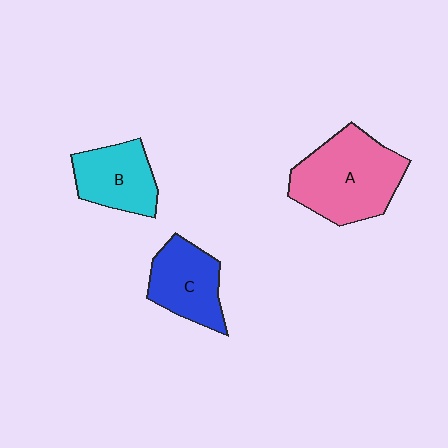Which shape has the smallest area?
Shape B (cyan).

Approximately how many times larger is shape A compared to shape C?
Approximately 1.6 times.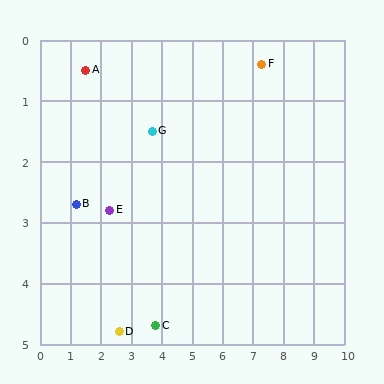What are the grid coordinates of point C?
Point C is at approximately (3.8, 4.7).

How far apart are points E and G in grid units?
Points E and G are about 1.9 grid units apart.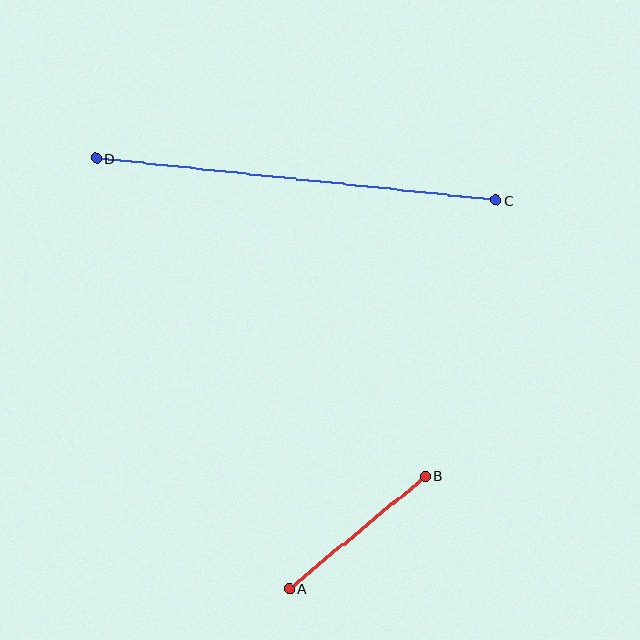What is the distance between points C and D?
The distance is approximately 402 pixels.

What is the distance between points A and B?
The distance is approximately 176 pixels.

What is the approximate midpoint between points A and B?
The midpoint is at approximately (357, 532) pixels.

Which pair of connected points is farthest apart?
Points C and D are farthest apart.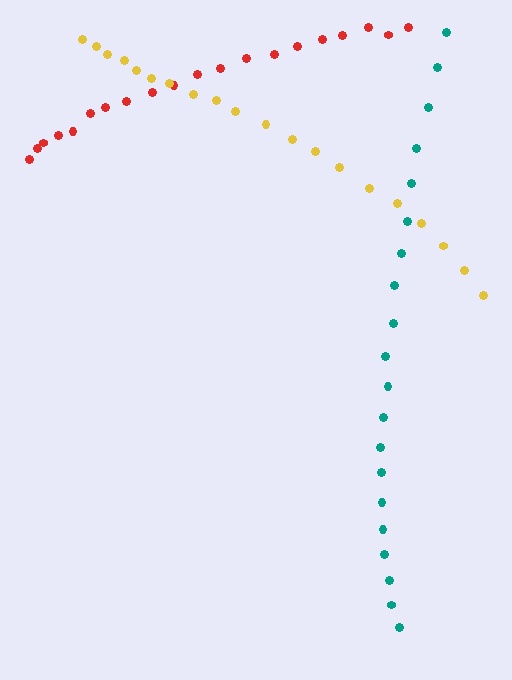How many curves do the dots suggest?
There are 3 distinct paths.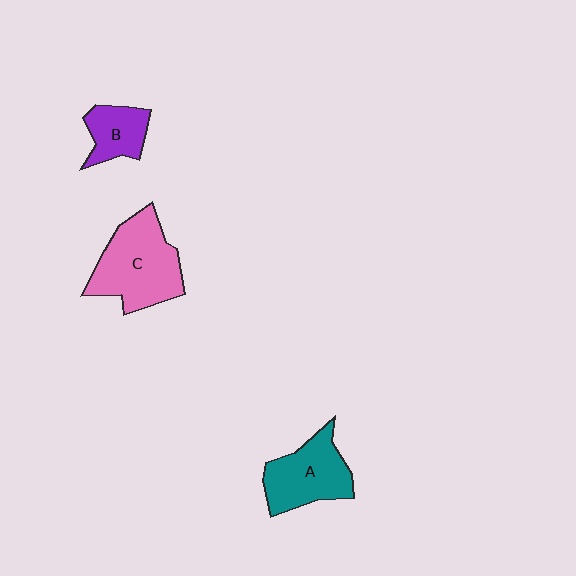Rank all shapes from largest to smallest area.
From largest to smallest: C (pink), A (teal), B (purple).